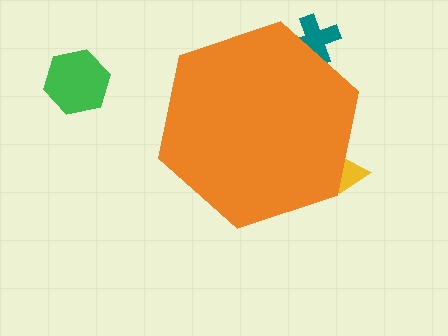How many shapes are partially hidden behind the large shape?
2 shapes are partially hidden.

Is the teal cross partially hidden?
Yes, the teal cross is partially hidden behind the orange hexagon.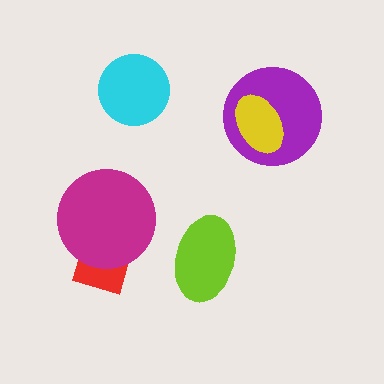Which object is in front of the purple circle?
The yellow ellipse is in front of the purple circle.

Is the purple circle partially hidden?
Yes, it is partially covered by another shape.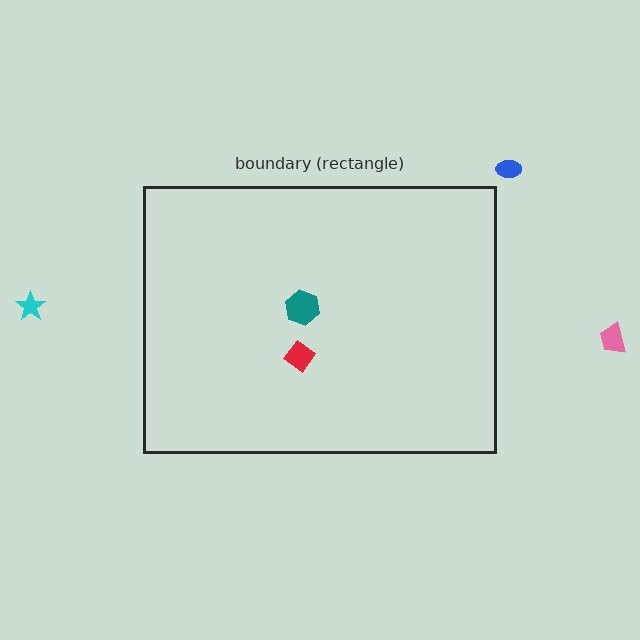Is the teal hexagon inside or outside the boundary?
Inside.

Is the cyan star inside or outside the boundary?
Outside.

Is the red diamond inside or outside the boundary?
Inside.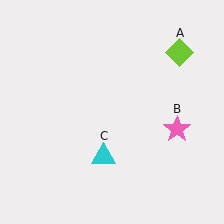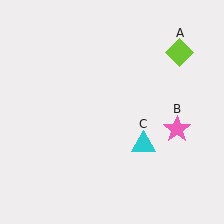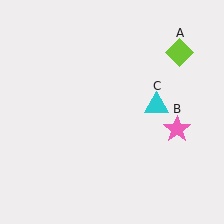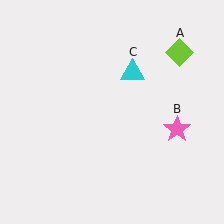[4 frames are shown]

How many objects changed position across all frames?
1 object changed position: cyan triangle (object C).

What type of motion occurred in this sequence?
The cyan triangle (object C) rotated counterclockwise around the center of the scene.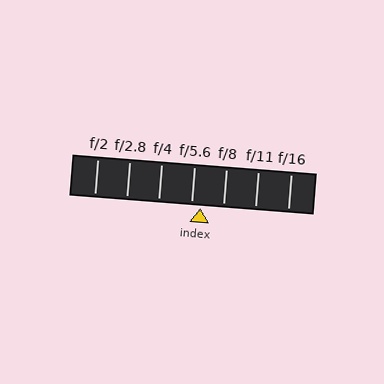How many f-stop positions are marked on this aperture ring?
There are 7 f-stop positions marked.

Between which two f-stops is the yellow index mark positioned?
The index mark is between f/5.6 and f/8.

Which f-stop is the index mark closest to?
The index mark is closest to f/5.6.